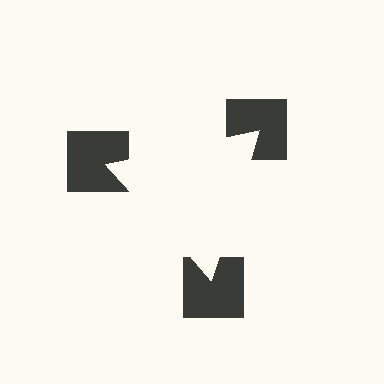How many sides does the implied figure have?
3 sides.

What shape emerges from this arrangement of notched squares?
An illusory triangle — its edges are inferred from the aligned wedge cuts in the notched squares, not physically drawn.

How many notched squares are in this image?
There are 3 — one at each vertex of the illusory triangle.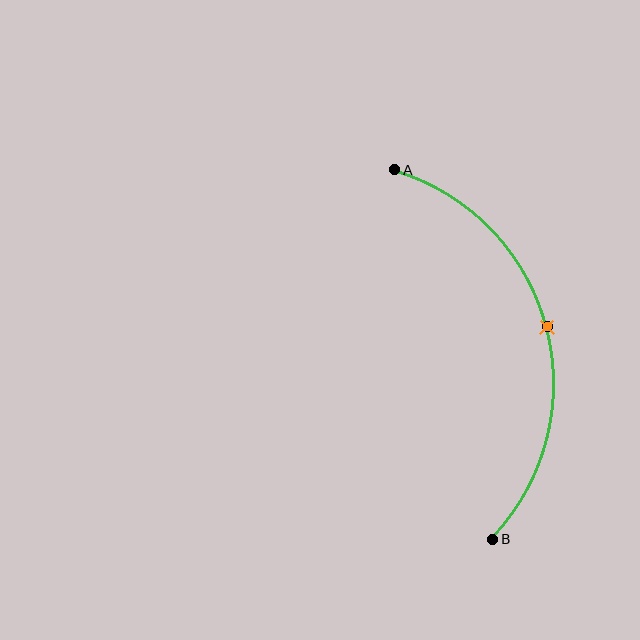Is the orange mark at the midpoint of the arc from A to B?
Yes. The orange mark lies on the arc at equal arc-length from both A and B — it is the arc midpoint.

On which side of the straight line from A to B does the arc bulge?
The arc bulges to the right of the straight line connecting A and B.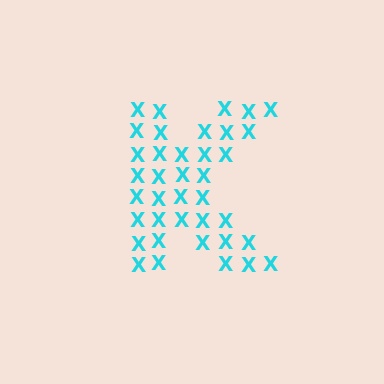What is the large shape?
The large shape is the letter K.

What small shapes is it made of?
It is made of small letter X's.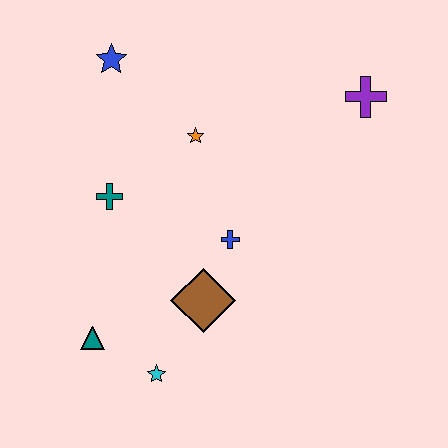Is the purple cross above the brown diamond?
Yes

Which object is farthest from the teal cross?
The purple cross is farthest from the teal cross.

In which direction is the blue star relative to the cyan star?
The blue star is above the cyan star.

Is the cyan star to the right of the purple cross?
No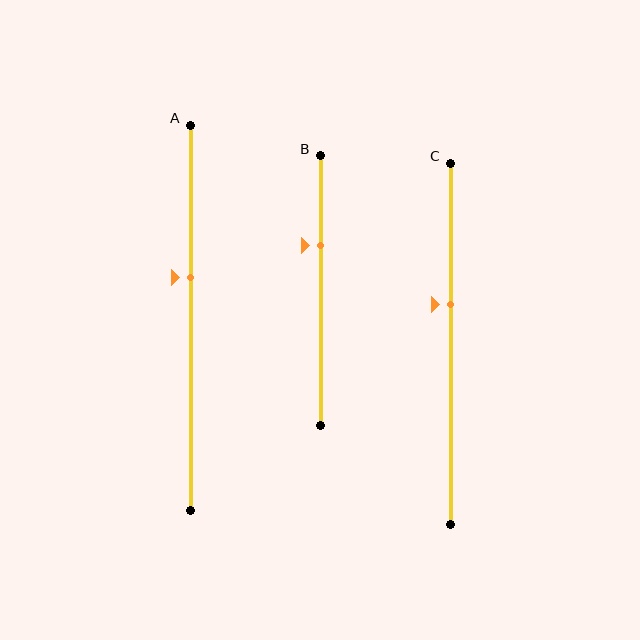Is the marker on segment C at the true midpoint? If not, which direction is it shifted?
No, the marker on segment C is shifted upward by about 11% of the segment length.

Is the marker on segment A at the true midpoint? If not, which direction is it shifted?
No, the marker on segment A is shifted upward by about 11% of the segment length.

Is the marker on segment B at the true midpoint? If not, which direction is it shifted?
No, the marker on segment B is shifted upward by about 17% of the segment length.